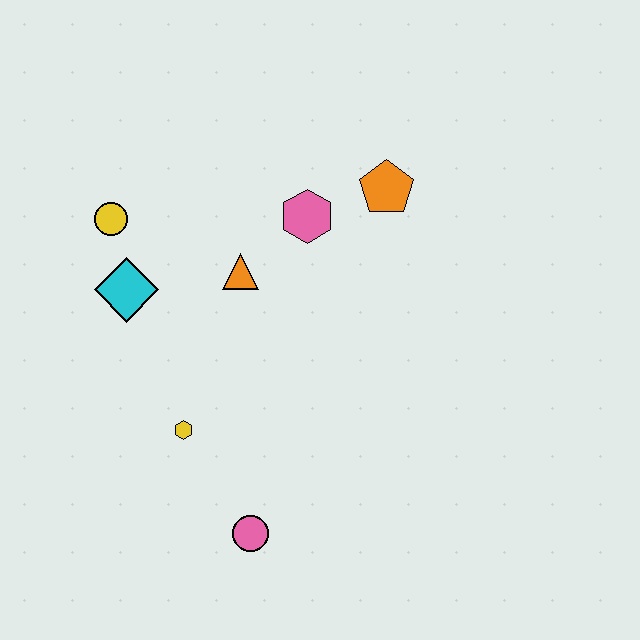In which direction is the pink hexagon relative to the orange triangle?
The pink hexagon is to the right of the orange triangle.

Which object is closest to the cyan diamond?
The yellow circle is closest to the cyan diamond.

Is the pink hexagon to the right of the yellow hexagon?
Yes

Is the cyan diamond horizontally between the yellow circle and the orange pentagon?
Yes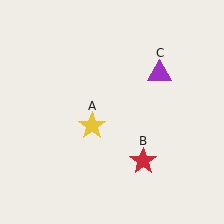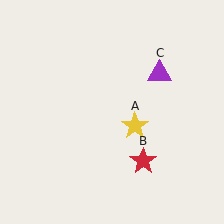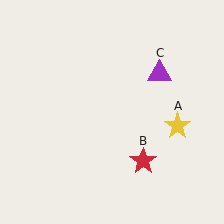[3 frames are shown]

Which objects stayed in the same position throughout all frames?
Red star (object B) and purple triangle (object C) remained stationary.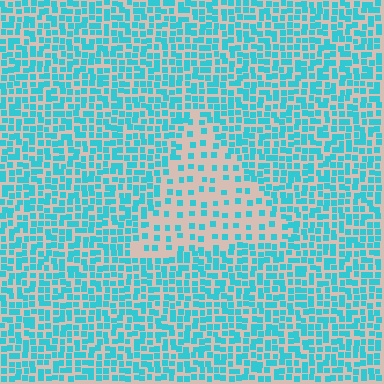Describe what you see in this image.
The image contains small cyan elements arranged at two different densities. A triangle-shaped region is visible where the elements are less densely packed than the surrounding area.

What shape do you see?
I see a triangle.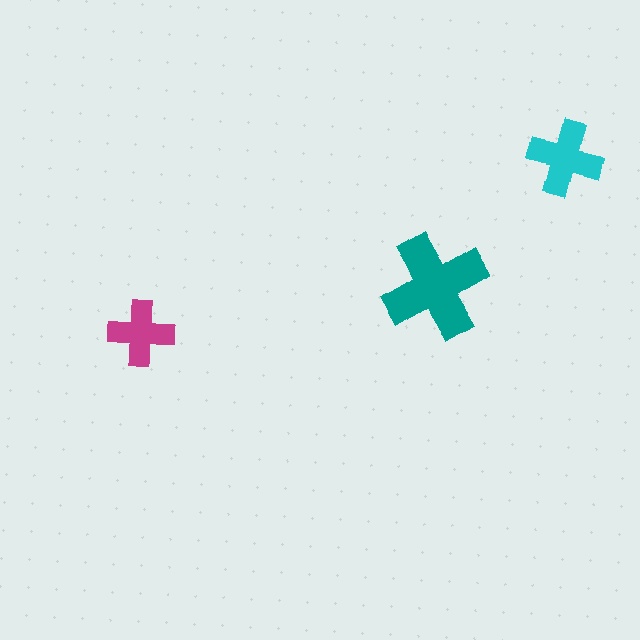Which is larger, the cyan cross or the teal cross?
The teal one.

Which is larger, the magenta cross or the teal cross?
The teal one.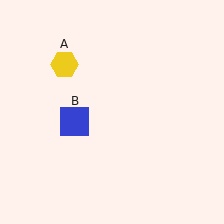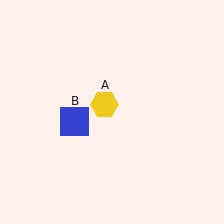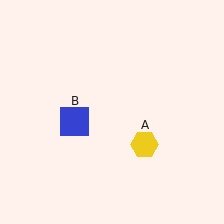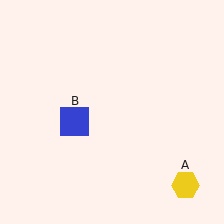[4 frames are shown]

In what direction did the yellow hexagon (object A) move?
The yellow hexagon (object A) moved down and to the right.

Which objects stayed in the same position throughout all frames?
Blue square (object B) remained stationary.